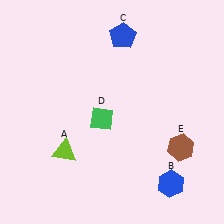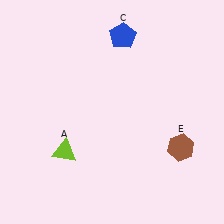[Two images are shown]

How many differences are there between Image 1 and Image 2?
There are 2 differences between the two images.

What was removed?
The green diamond (D), the blue hexagon (B) were removed in Image 2.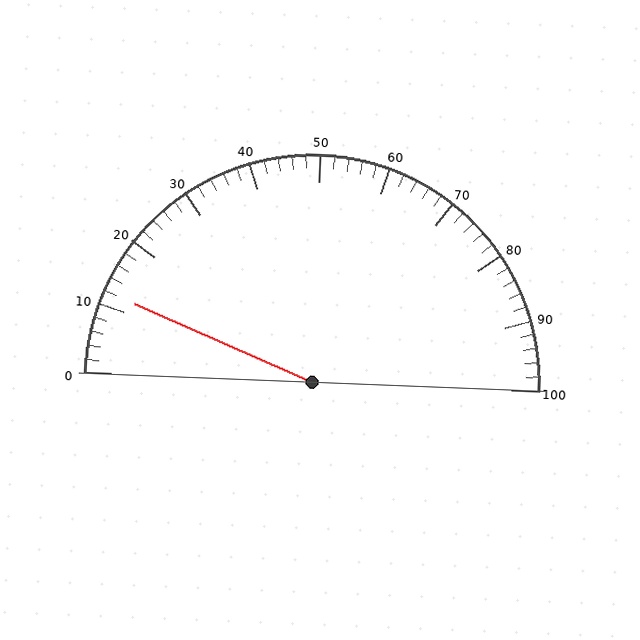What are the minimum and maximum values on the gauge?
The gauge ranges from 0 to 100.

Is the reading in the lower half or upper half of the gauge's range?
The reading is in the lower half of the range (0 to 100).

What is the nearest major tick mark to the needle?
The nearest major tick mark is 10.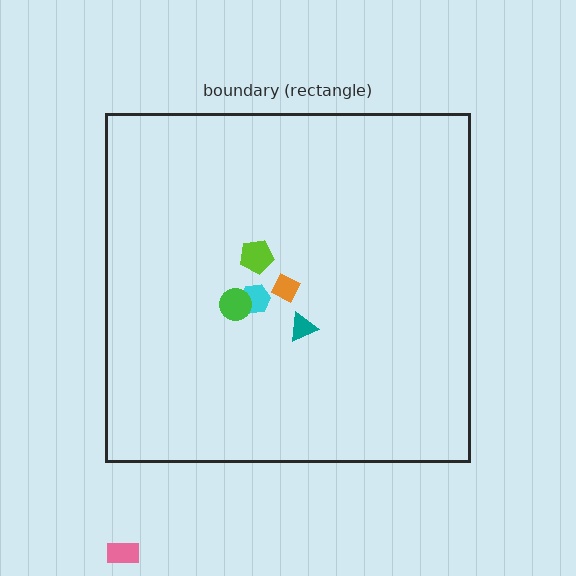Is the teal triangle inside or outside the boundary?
Inside.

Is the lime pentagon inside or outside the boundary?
Inside.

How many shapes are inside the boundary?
5 inside, 1 outside.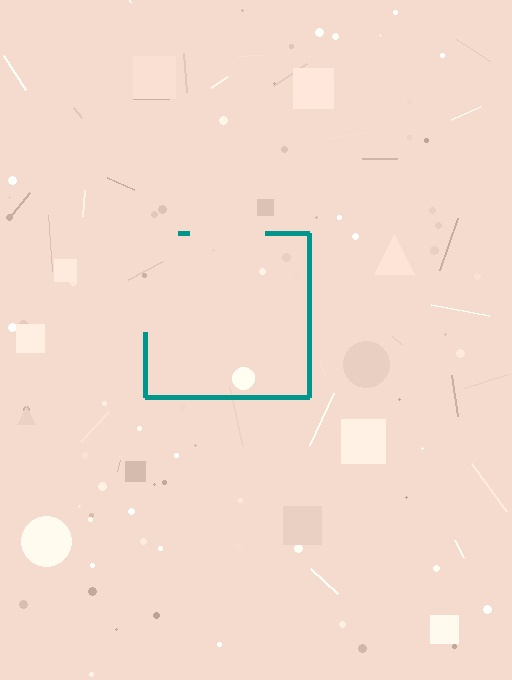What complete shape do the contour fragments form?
The contour fragments form a square.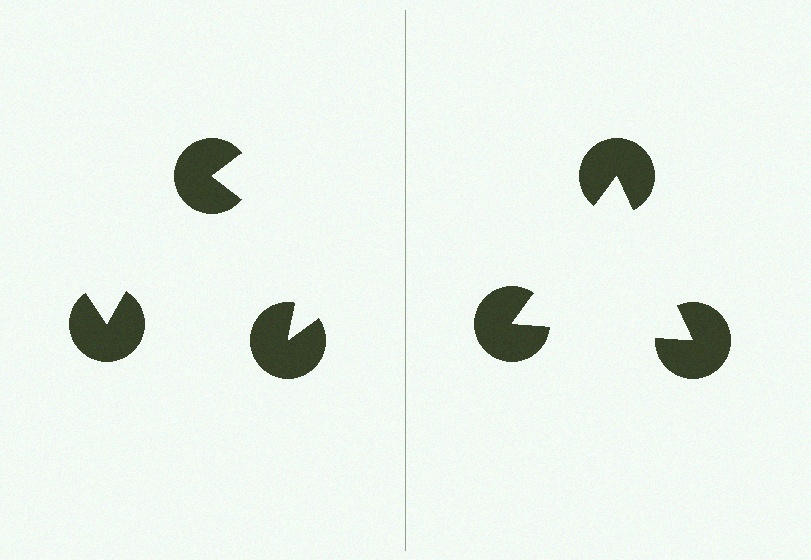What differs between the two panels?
The pac-man discs are positioned identically on both sides; only the wedge orientations differ. On the right they align to a triangle; on the left they are misaligned.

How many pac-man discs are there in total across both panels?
6 — 3 on each side.